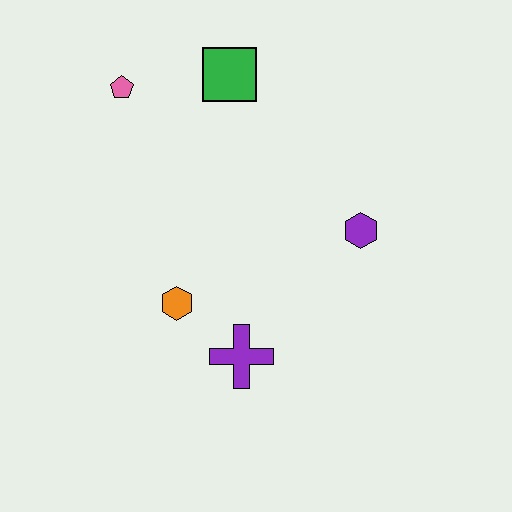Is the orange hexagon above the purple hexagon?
No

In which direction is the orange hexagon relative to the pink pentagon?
The orange hexagon is below the pink pentagon.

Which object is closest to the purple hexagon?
The purple cross is closest to the purple hexagon.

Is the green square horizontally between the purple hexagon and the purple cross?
No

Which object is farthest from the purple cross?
The pink pentagon is farthest from the purple cross.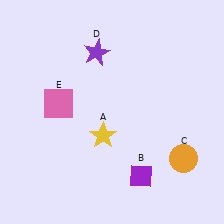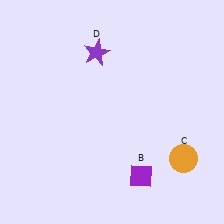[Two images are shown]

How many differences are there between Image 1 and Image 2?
There are 2 differences between the two images.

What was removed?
The pink square (E), the yellow star (A) were removed in Image 2.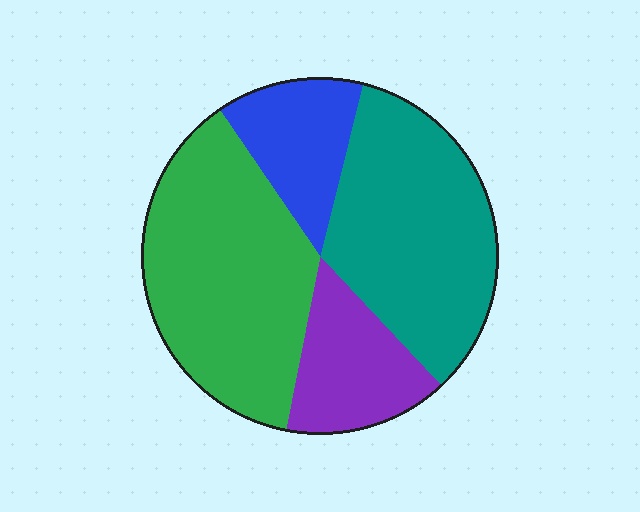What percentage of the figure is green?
Green takes up between a third and a half of the figure.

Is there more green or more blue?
Green.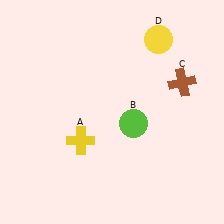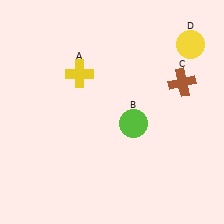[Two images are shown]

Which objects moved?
The objects that moved are: the yellow cross (A), the yellow circle (D).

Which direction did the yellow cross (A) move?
The yellow cross (A) moved up.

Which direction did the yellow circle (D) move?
The yellow circle (D) moved right.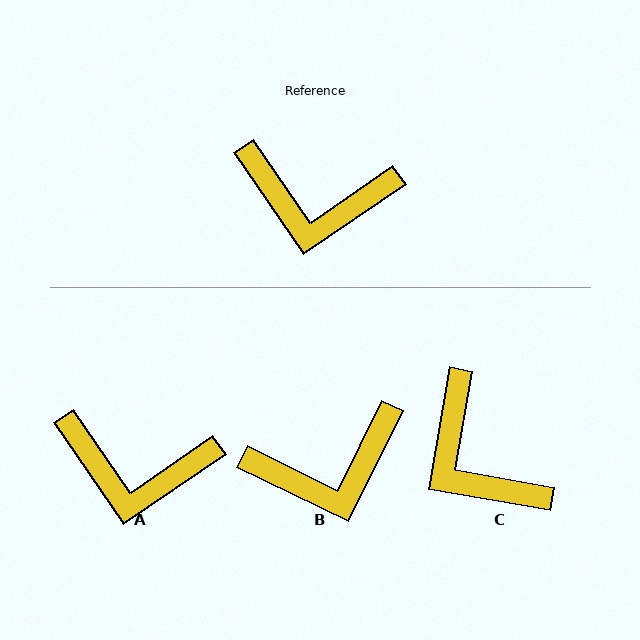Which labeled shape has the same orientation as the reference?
A.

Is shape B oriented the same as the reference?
No, it is off by about 29 degrees.